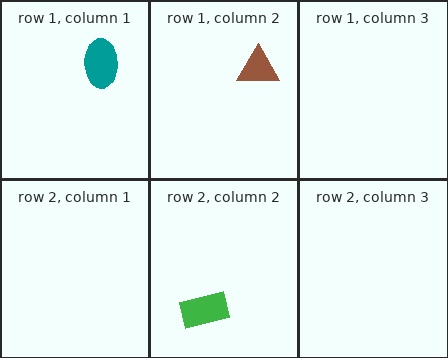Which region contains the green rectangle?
The row 2, column 2 region.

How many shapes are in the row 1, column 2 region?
1.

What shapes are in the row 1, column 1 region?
The teal ellipse.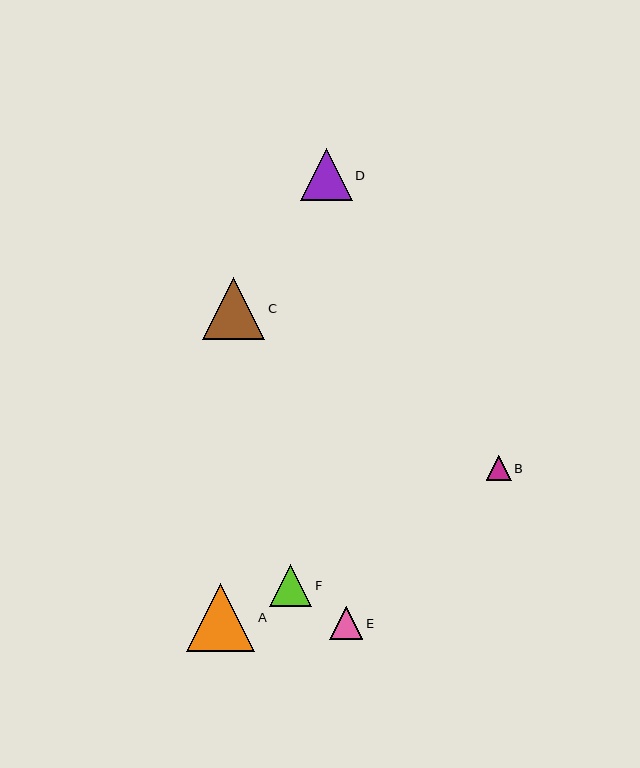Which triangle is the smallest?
Triangle B is the smallest with a size of approximately 25 pixels.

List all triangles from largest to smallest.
From largest to smallest: A, C, D, F, E, B.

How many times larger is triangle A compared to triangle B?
Triangle A is approximately 2.8 times the size of triangle B.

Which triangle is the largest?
Triangle A is the largest with a size of approximately 69 pixels.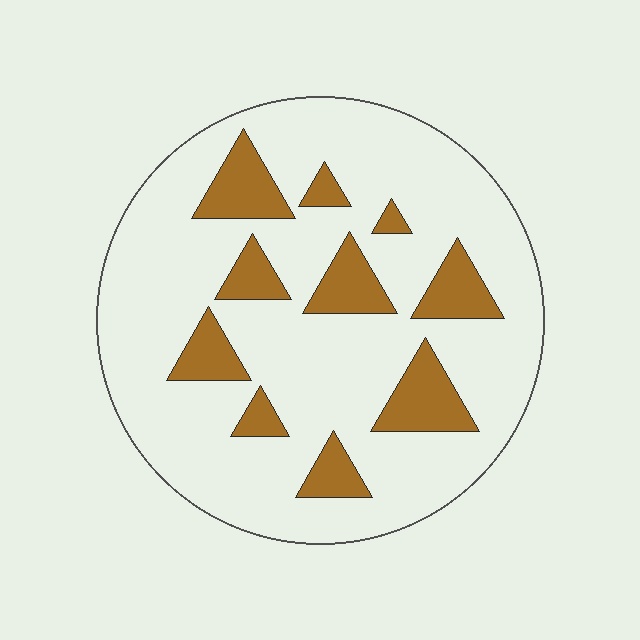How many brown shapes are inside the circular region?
10.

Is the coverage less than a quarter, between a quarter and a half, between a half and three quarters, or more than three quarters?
Less than a quarter.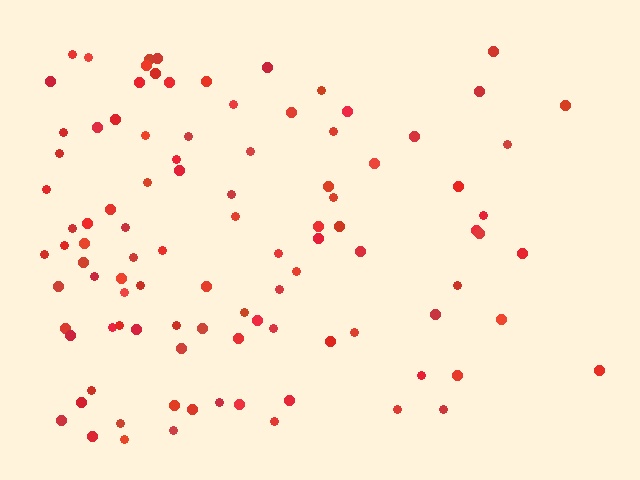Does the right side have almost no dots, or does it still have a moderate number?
Still a moderate number, just noticeably fewer than the left.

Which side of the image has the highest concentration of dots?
The left.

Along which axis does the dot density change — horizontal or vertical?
Horizontal.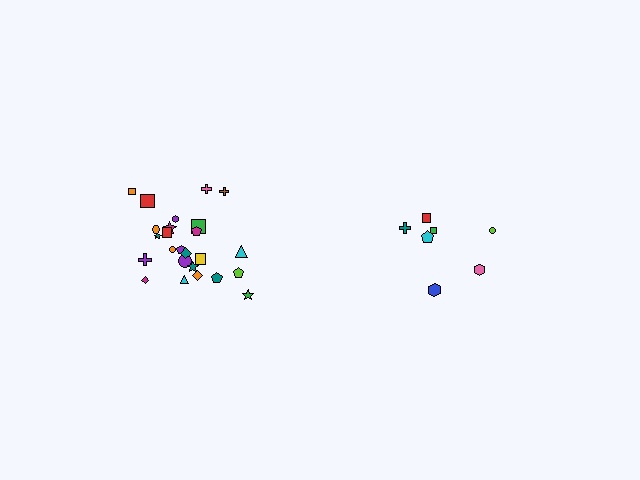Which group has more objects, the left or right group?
The left group.